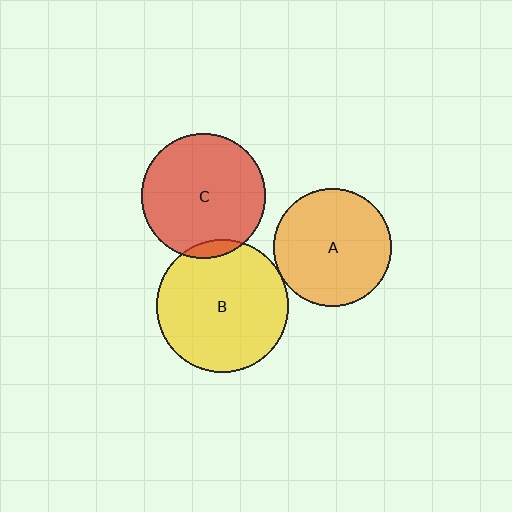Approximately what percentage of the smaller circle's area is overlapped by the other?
Approximately 5%.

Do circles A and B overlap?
Yes.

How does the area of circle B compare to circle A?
Approximately 1.3 times.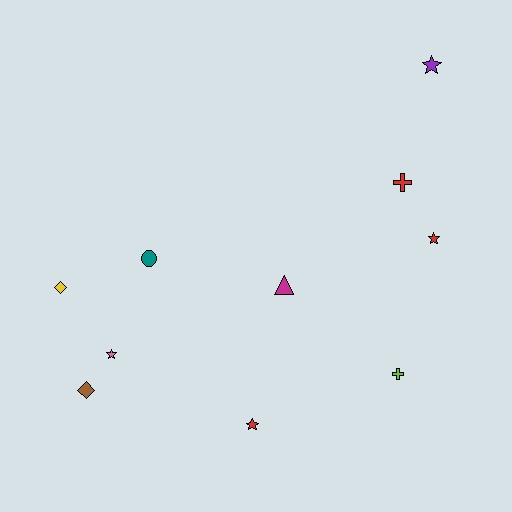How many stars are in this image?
There are 4 stars.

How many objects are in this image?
There are 10 objects.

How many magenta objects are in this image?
There is 1 magenta object.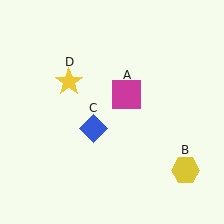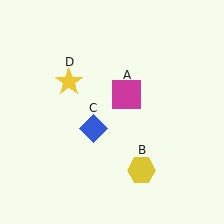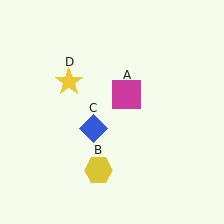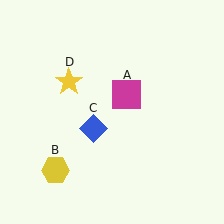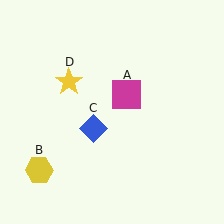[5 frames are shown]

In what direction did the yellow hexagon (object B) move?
The yellow hexagon (object B) moved left.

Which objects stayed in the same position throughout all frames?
Magenta square (object A) and blue diamond (object C) and yellow star (object D) remained stationary.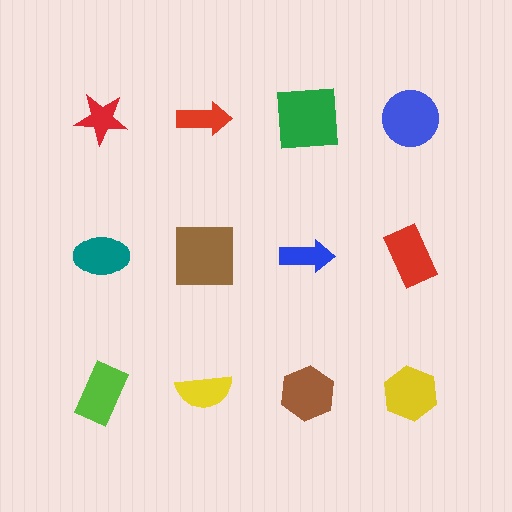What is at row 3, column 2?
A yellow semicircle.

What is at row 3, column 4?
A yellow hexagon.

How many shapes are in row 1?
4 shapes.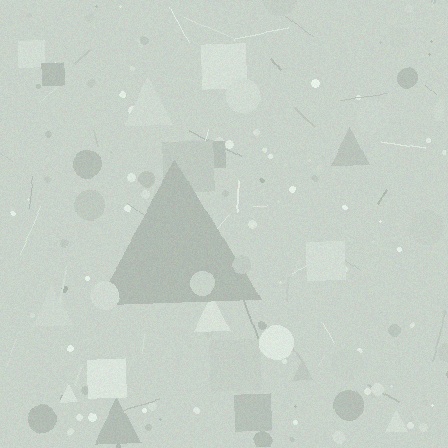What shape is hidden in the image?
A triangle is hidden in the image.